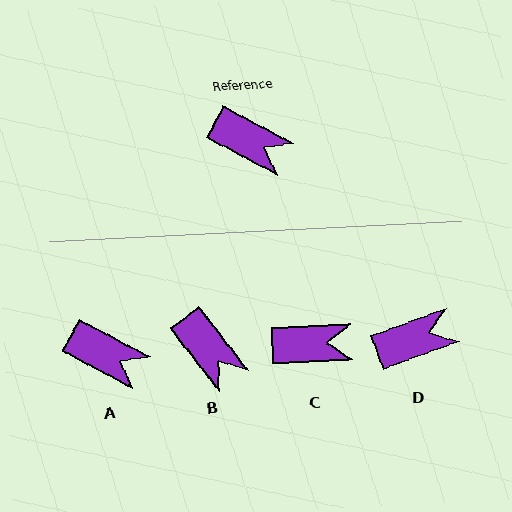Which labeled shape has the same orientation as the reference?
A.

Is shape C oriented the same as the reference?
No, it is off by about 31 degrees.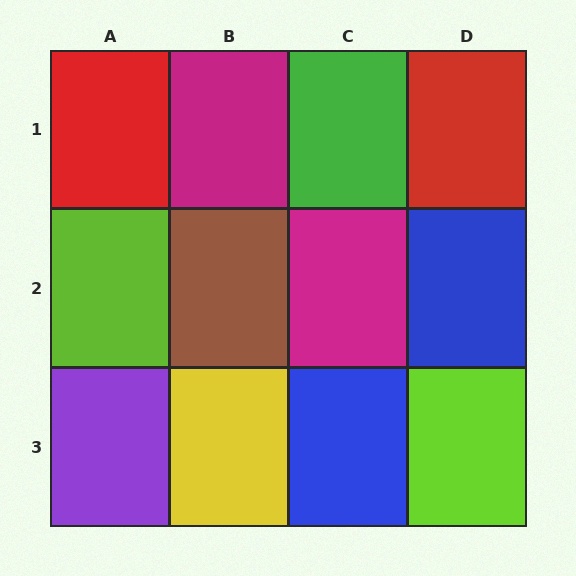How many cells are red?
2 cells are red.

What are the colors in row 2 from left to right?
Lime, brown, magenta, blue.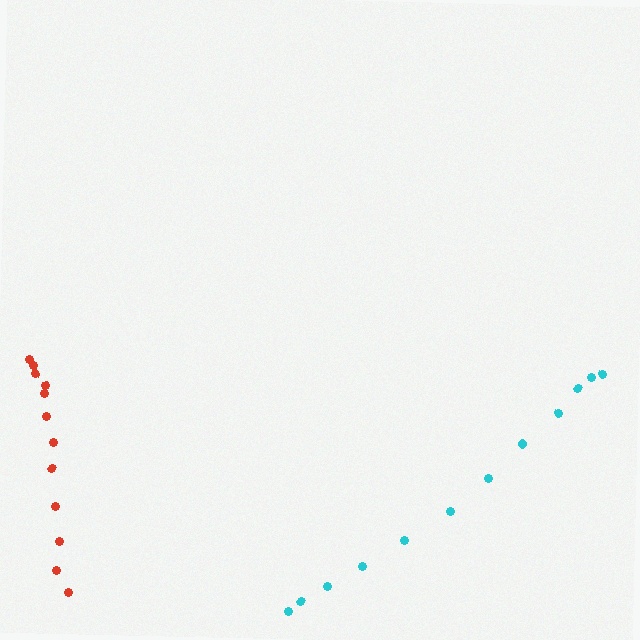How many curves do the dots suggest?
There are 2 distinct paths.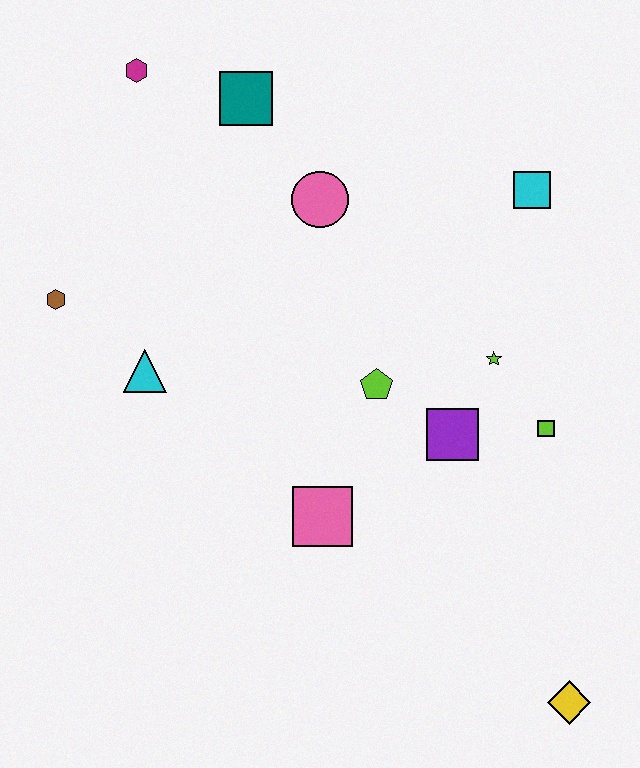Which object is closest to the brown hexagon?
The cyan triangle is closest to the brown hexagon.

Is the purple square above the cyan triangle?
No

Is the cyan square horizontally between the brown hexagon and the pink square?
No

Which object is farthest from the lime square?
The magenta hexagon is farthest from the lime square.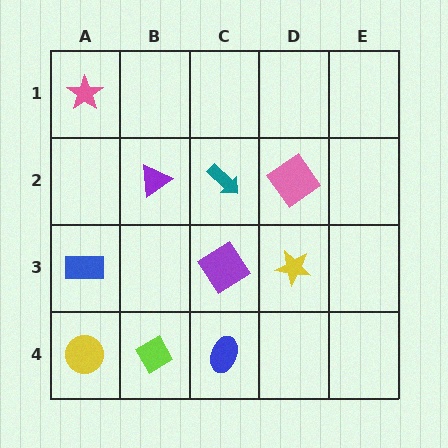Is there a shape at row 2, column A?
No, that cell is empty.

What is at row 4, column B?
A lime diamond.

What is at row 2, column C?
A teal arrow.